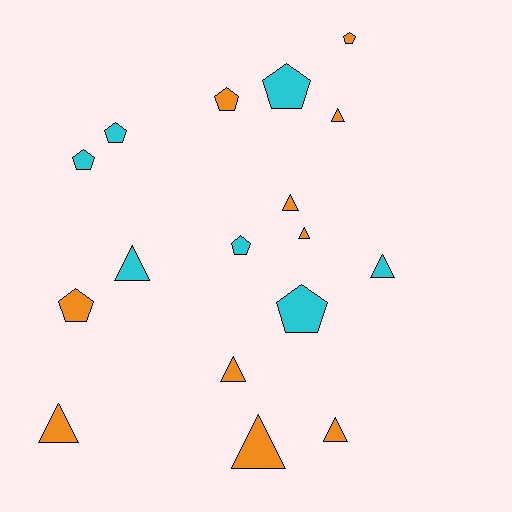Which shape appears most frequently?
Triangle, with 9 objects.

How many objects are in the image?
There are 17 objects.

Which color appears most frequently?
Orange, with 10 objects.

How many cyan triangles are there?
There are 2 cyan triangles.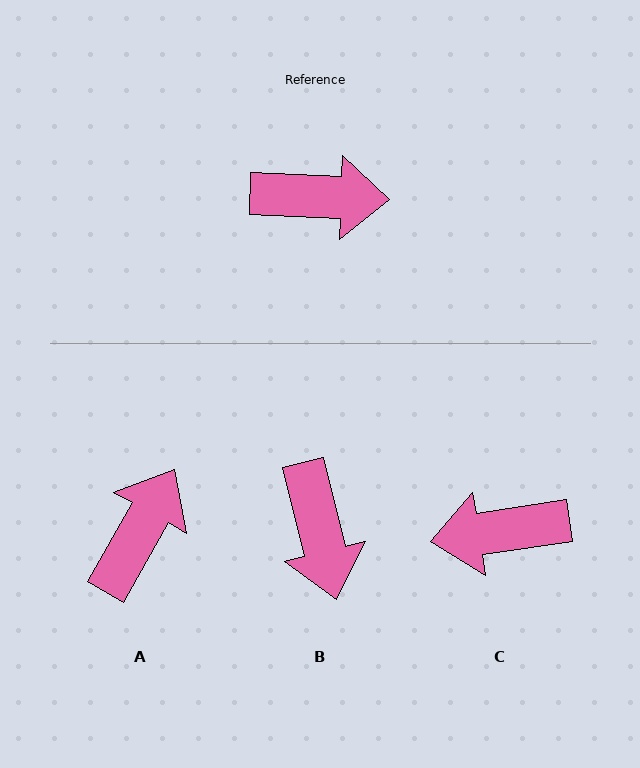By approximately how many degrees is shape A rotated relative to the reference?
Approximately 63 degrees counter-clockwise.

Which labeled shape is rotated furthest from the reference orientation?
C, about 169 degrees away.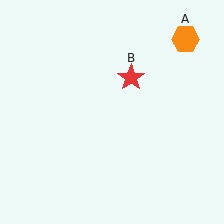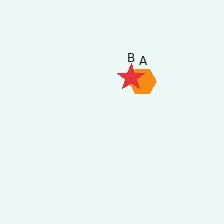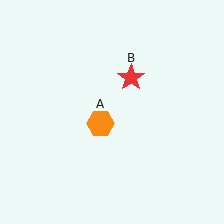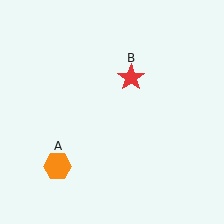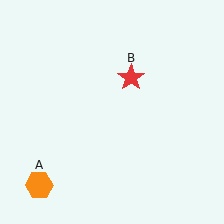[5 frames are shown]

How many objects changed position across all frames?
1 object changed position: orange hexagon (object A).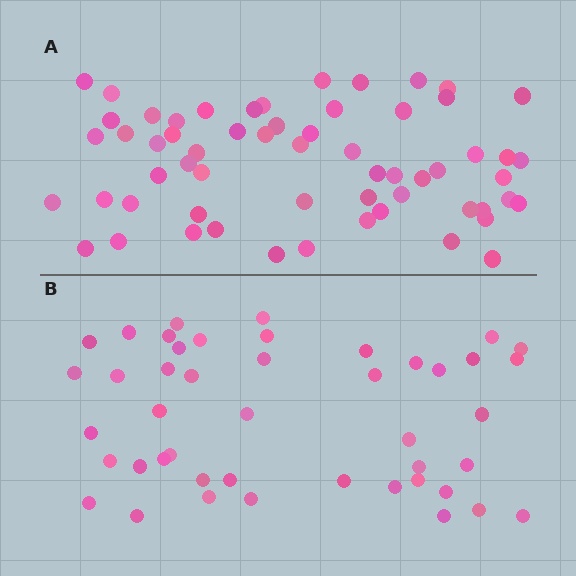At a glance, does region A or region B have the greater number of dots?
Region A (the top region) has more dots.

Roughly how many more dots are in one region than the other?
Region A has approximately 15 more dots than region B.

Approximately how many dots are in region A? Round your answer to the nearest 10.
About 60 dots.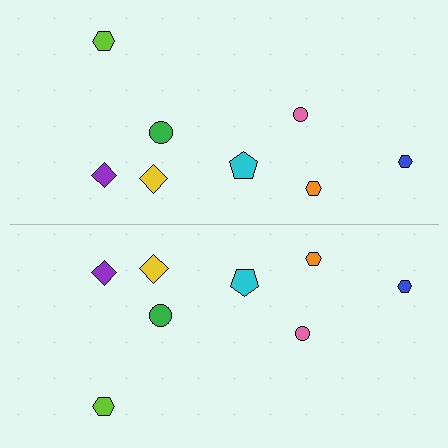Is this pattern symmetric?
Yes, this pattern has bilateral (reflection) symmetry.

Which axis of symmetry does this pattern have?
The pattern has a horizontal axis of symmetry running through the center of the image.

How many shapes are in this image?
There are 16 shapes in this image.